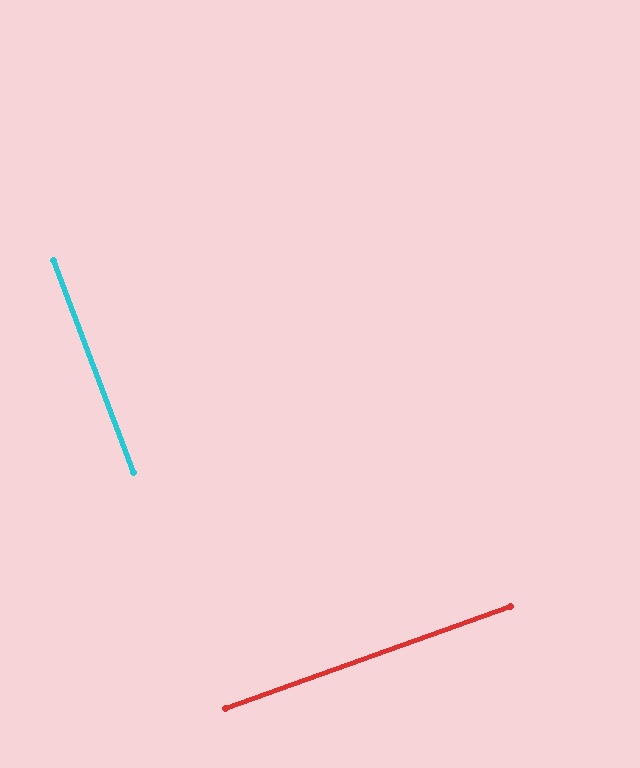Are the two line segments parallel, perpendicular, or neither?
Perpendicular — they meet at approximately 89°.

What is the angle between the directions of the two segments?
Approximately 89 degrees.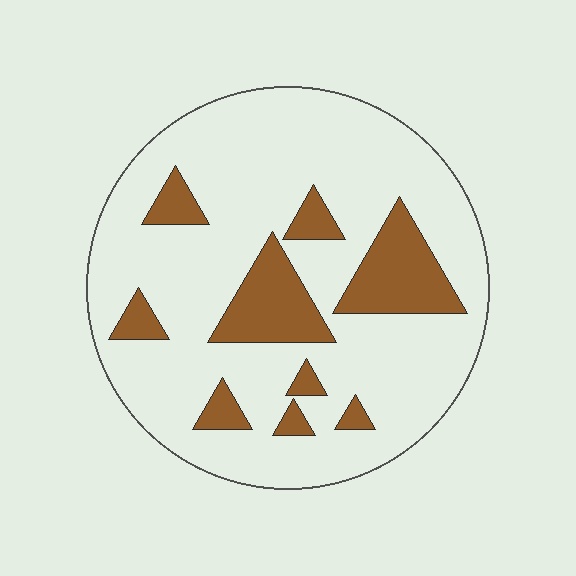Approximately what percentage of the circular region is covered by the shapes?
Approximately 20%.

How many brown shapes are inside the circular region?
9.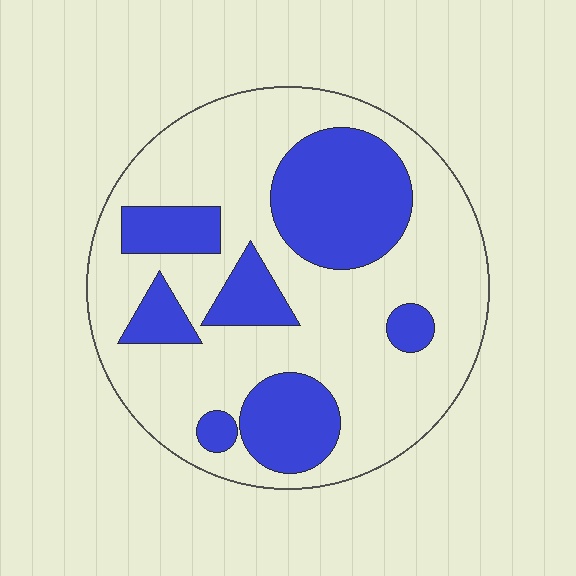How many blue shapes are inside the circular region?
7.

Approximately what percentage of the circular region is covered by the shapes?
Approximately 30%.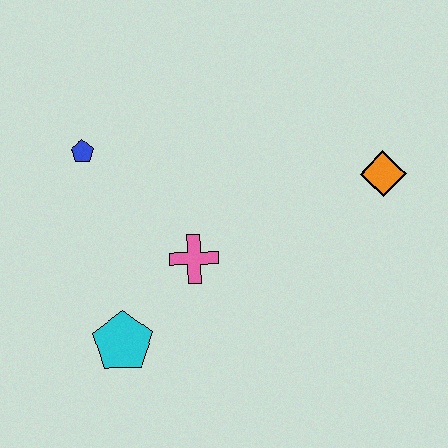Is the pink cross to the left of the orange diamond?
Yes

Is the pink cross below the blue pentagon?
Yes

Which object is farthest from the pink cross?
The orange diamond is farthest from the pink cross.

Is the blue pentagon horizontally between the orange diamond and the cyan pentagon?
No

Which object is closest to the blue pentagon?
The pink cross is closest to the blue pentagon.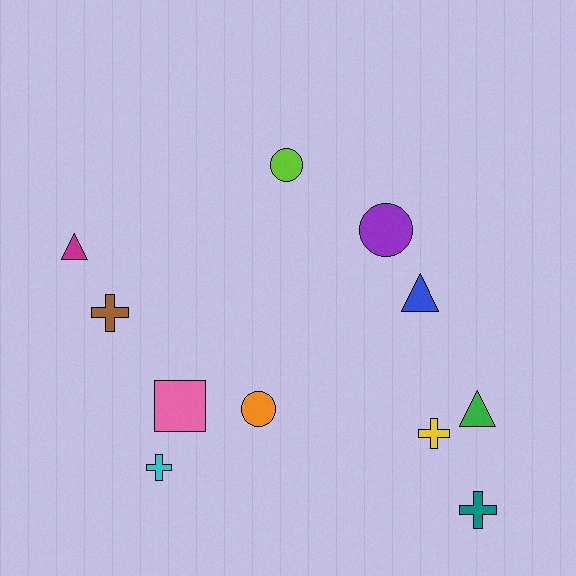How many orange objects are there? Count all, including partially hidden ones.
There is 1 orange object.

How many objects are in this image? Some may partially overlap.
There are 11 objects.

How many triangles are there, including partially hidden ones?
There are 3 triangles.